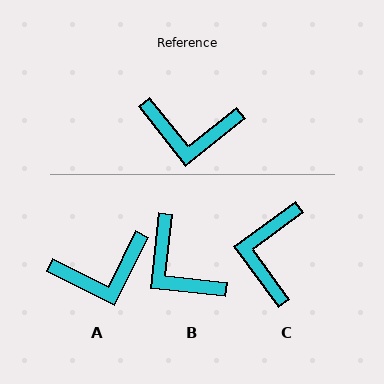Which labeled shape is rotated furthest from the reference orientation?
C, about 92 degrees away.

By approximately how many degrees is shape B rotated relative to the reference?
Approximately 45 degrees clockwise.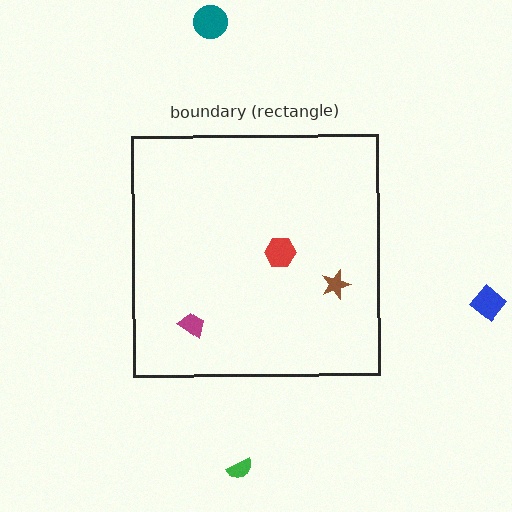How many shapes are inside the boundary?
3 inside, 3 outside.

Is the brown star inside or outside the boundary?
Inside.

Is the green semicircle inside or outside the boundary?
Outside.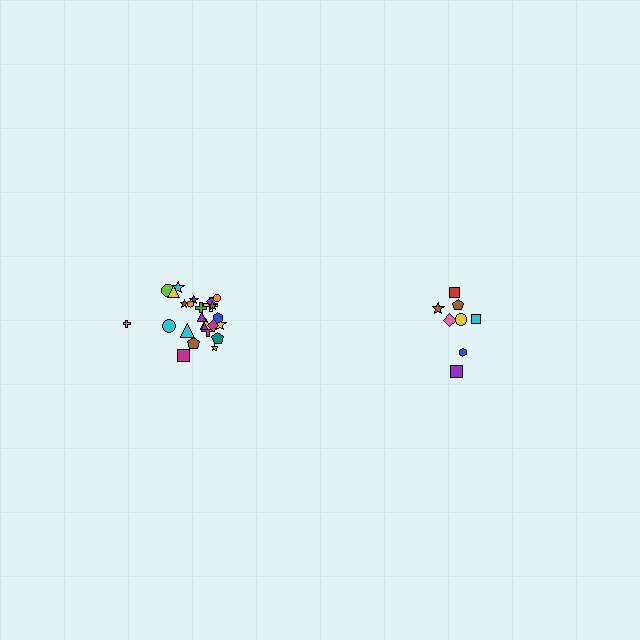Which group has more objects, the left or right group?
The left group.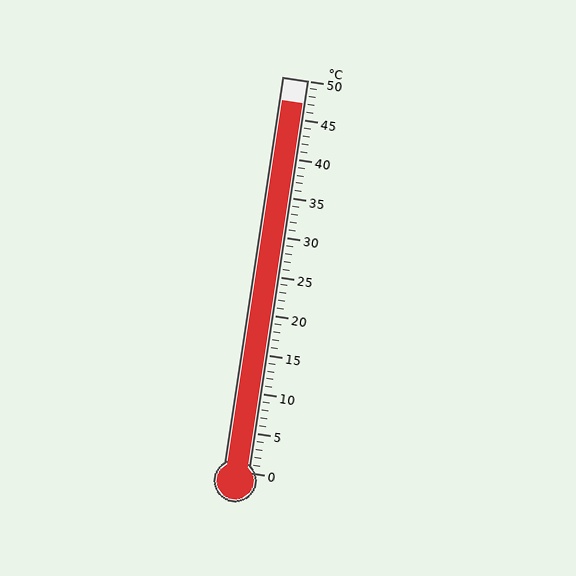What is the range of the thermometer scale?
The thermometer scale ranges from 0°C to 50°C.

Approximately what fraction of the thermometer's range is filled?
The thermometer is filled to approximately 95% of its range.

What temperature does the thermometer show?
The thermometer shows approximately 47°C.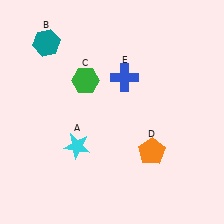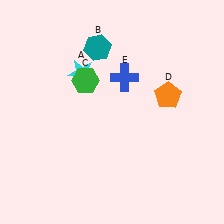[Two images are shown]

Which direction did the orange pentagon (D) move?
The orange pentagon (D) moved up.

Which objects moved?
The objects that moved are: the cyan star (A), the teal hexagon (B), the orange pentagon (D).